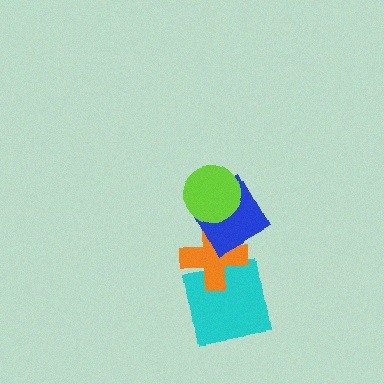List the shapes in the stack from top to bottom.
From top to bottom: the lime circle, the blue square, the orange cross, the cyan square.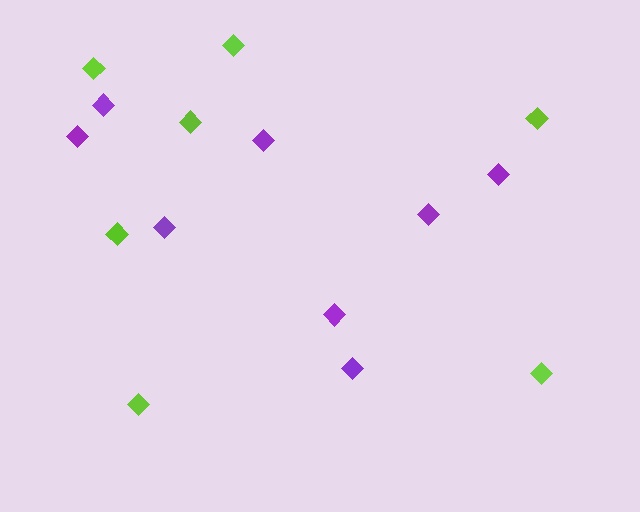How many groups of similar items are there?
There are 2 groups: one group of lime diamonds (7) and one group of purple diamonds (8).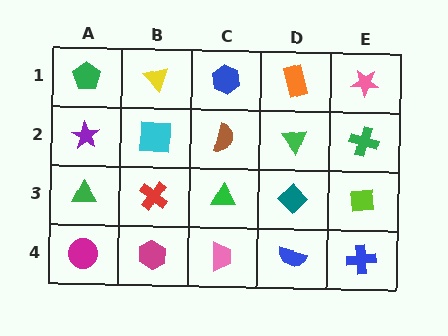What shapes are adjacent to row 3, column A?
A purple star (row 2, column A), a magenta circle (row 4, column A), a red cross (row 3, column B).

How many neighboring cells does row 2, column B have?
4.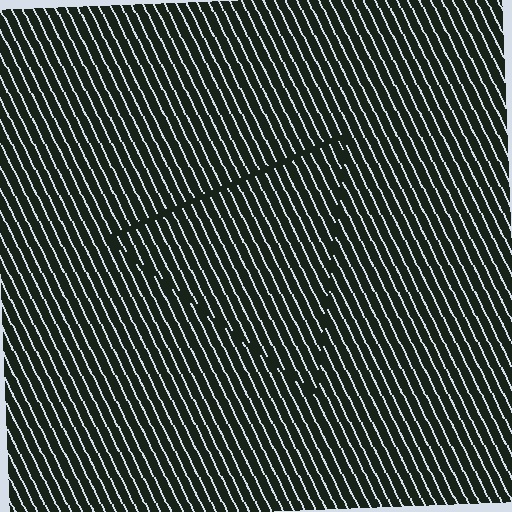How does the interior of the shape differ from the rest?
The interior of the shape contains the same grating, shifted by half a period — the contour is defined by the phase discontinuity where line-ends from the inner and outer gratings abut.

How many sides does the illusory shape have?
3 sides — the line-ends trace a triangle.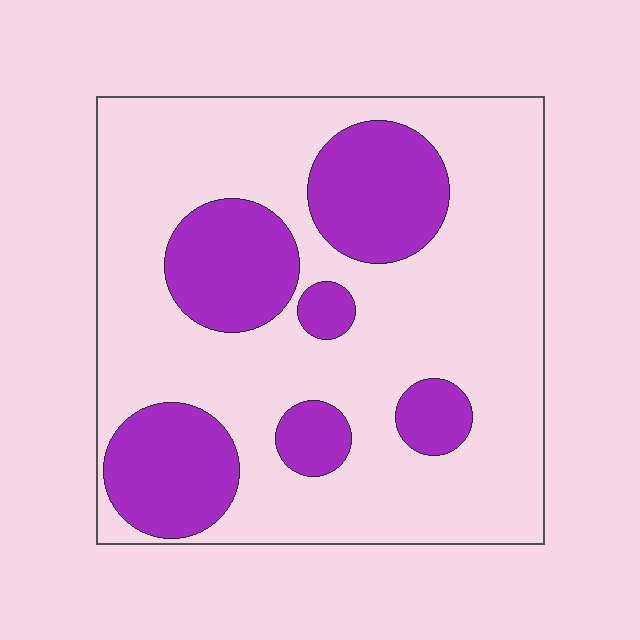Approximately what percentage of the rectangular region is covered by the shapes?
Approximately 30%.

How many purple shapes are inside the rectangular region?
6.